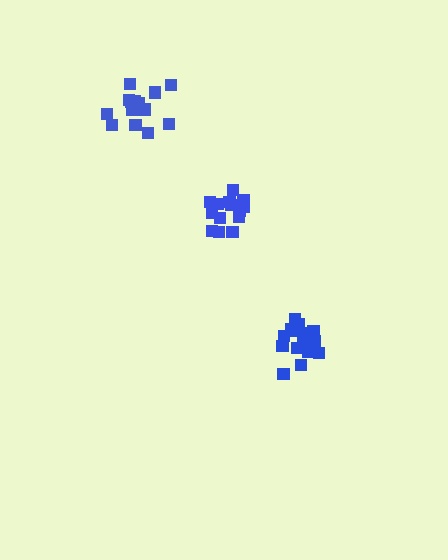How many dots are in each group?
Group 1: 15 dots, Group 2: 18 dots, Group 3: 14 dots (47 total).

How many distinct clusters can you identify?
There are 3 distinct clusters.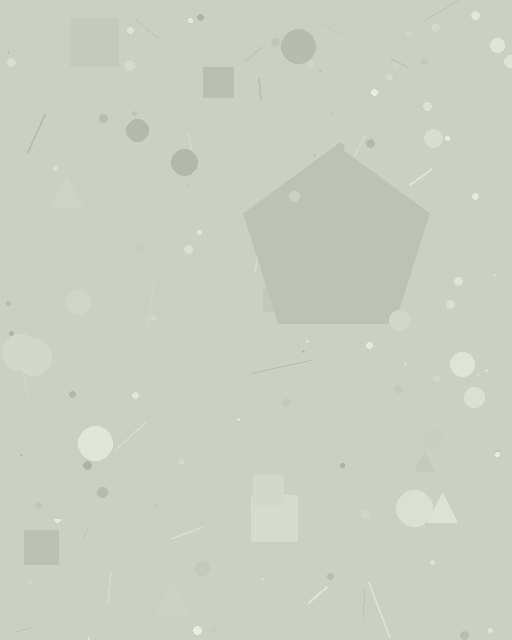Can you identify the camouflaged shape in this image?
The camouflaged shape is a pentagon.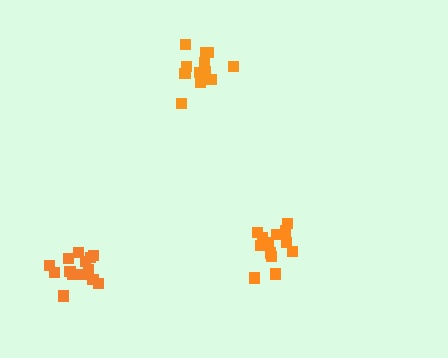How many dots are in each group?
Group 1: 14 dots, Group 2: 14 dots, Group 3: 13 dots (41 total).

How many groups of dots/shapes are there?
There are 3 groups.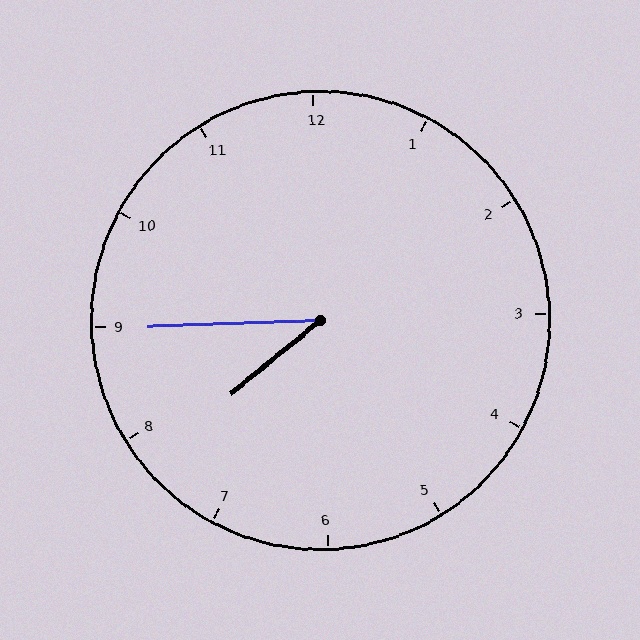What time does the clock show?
7:45.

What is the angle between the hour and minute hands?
Approximately 38 degrees.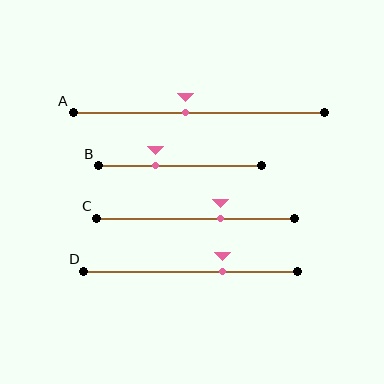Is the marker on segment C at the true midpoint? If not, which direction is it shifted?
No, the marker on segment C is shifted to the right by about 12% of the segment length.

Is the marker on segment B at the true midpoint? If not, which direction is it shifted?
No, the marker on segment B is shifted to the left by about 15% of the segment length.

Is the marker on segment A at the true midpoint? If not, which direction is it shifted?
No, the marker on segment A is shifted to the left by about 5% of the segment length.